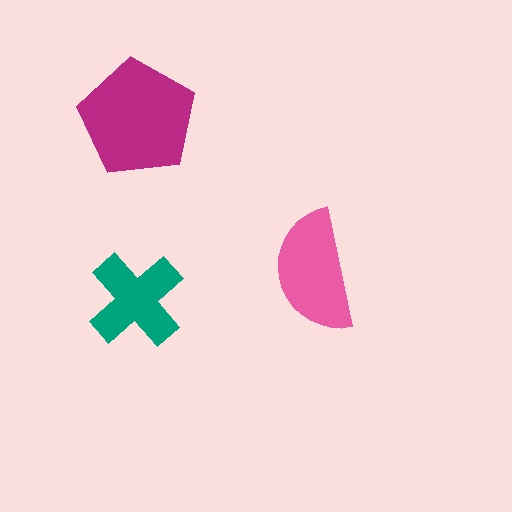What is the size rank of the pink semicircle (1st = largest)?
2nd.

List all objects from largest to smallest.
The magenta pentagon, the pink semicircle, the teal cross.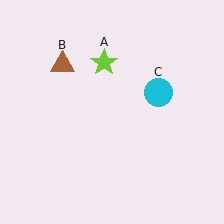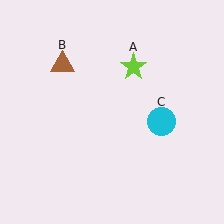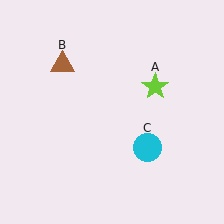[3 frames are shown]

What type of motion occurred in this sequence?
The lime star (object A), cyan circle (object C) rotated clockwise around the center of the scene.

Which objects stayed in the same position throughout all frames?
Brown triangle (object B) remained stationary.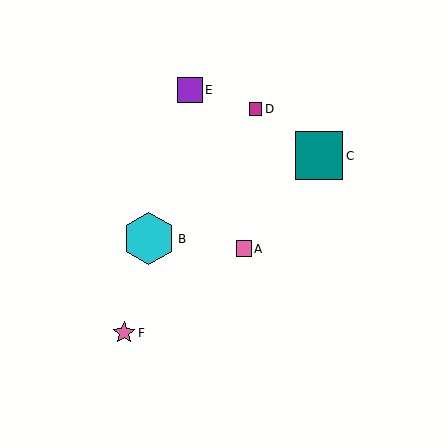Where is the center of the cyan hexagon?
The center of the cyan hexagon is at (149, 239).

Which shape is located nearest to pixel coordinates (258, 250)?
The pink square (labeled A) at (244, 249) is nearest to that location.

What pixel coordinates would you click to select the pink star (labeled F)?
Click at (124, 333) to select the pink star F.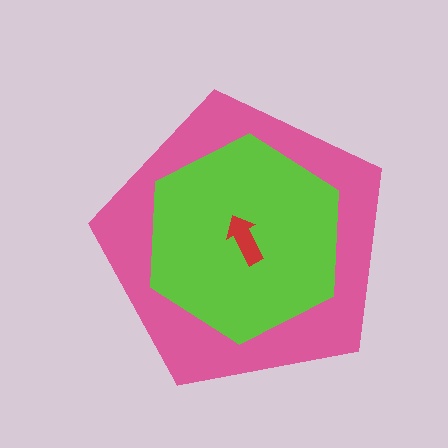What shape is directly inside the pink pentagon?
The lime hexagon.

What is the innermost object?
The red arrow.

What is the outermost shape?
The pink pentagon.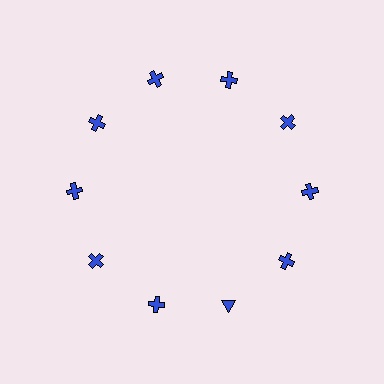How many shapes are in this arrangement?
There are 10 shapes arranged in a ring pattern.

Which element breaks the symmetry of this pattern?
The blue triangle at roughly the 5 o'clock position breaks the symmetry. All other shapes are blue crosses.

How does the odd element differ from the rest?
It has a different shape: triangle instead of cross.